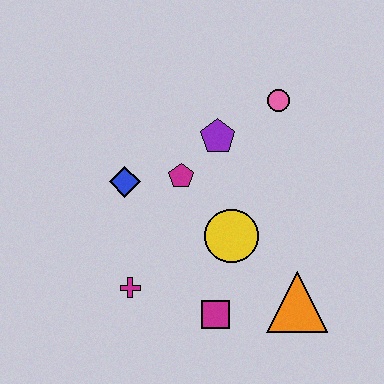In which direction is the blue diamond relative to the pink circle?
The blue diamond is to the left of the pink circle.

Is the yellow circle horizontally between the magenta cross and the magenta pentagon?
No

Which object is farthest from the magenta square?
The pink circle is farthest from the magenta square.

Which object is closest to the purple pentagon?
The magenta pentagon is closest to the purple pentagon.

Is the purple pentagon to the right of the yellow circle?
No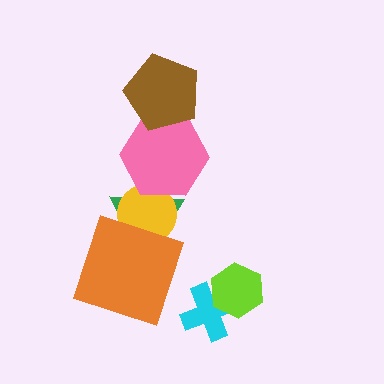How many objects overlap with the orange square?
2 objects overlap with the orange square.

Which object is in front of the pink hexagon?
The brown pentagon is in front of the pink hexagon.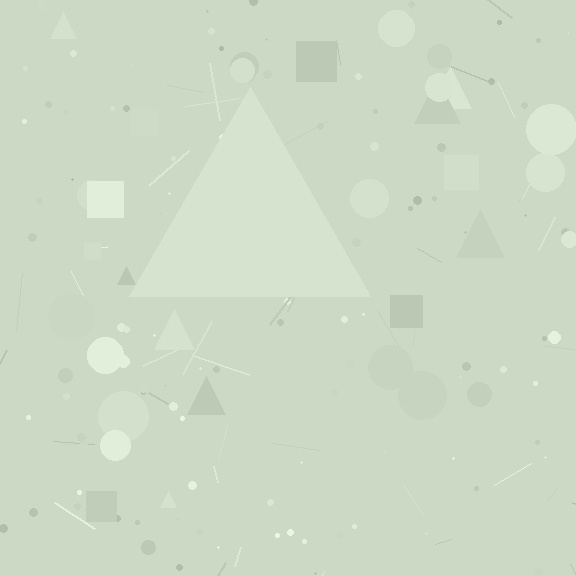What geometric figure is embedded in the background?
A triangle is embedded in the background.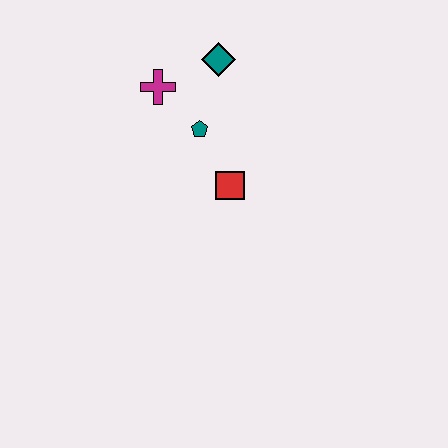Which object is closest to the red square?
The teal pentagon is closest to the red square.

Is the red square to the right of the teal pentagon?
Yes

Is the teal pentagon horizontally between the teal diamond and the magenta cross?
Yes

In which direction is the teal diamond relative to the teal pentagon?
The teal diamond is above the teal pentagon.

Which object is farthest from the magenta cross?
The red square is farthest from the magenta cross.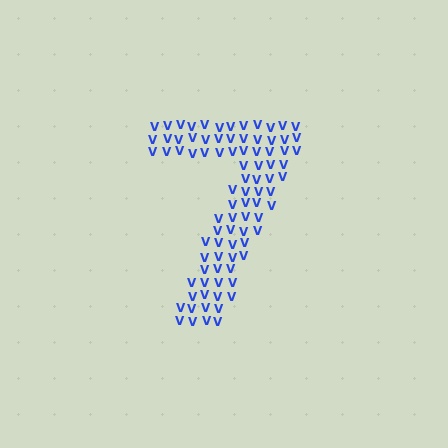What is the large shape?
The large shape is the digit 7.